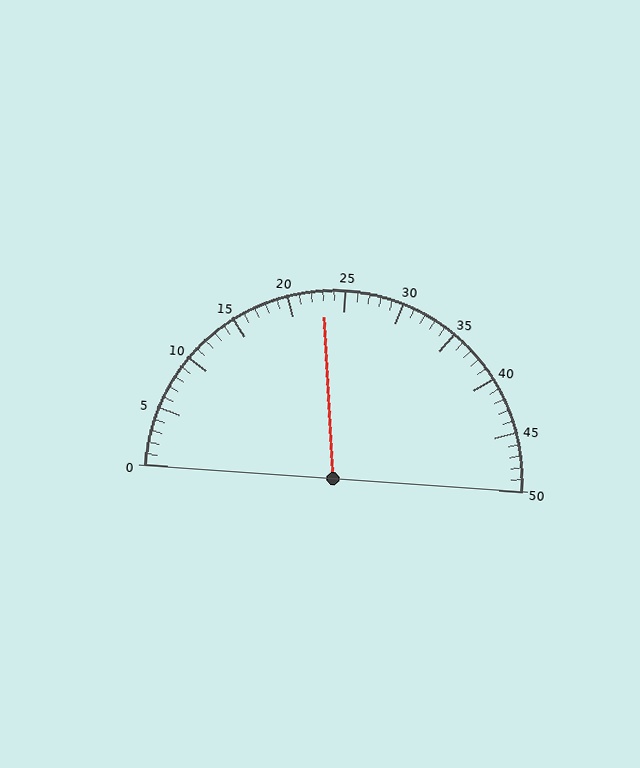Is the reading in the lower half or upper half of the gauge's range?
The reading is in the lower half of the range (0 to 50).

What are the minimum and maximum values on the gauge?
The gauge ranges from 0 to 50.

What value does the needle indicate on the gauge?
The needle indicates approximately 23.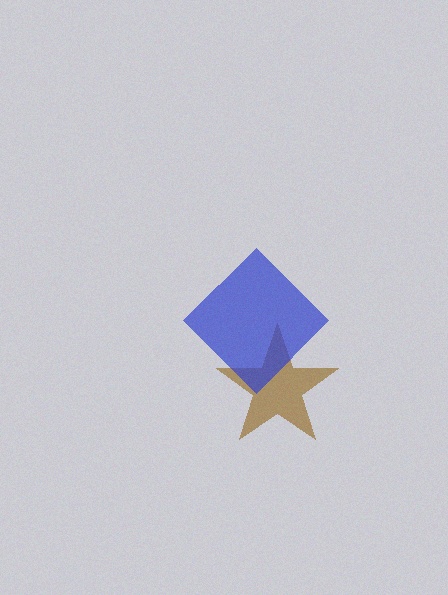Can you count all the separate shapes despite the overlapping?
Yes, there are 2 separate shapes.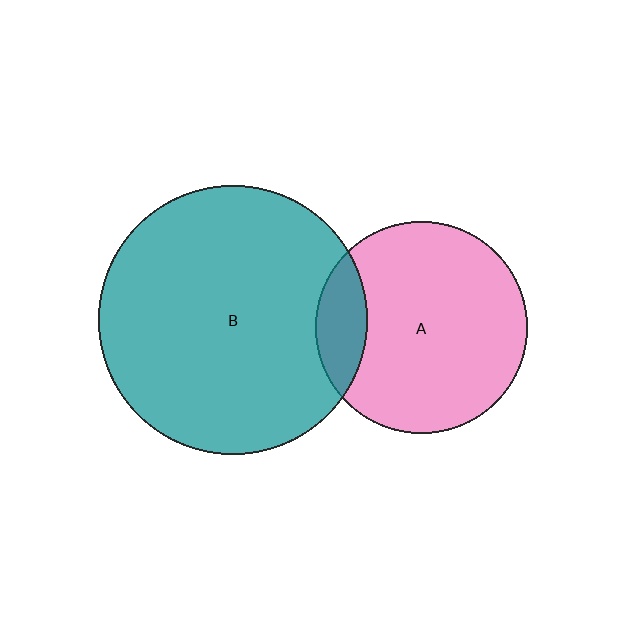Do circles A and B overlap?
Yes.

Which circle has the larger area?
Circle B (teal).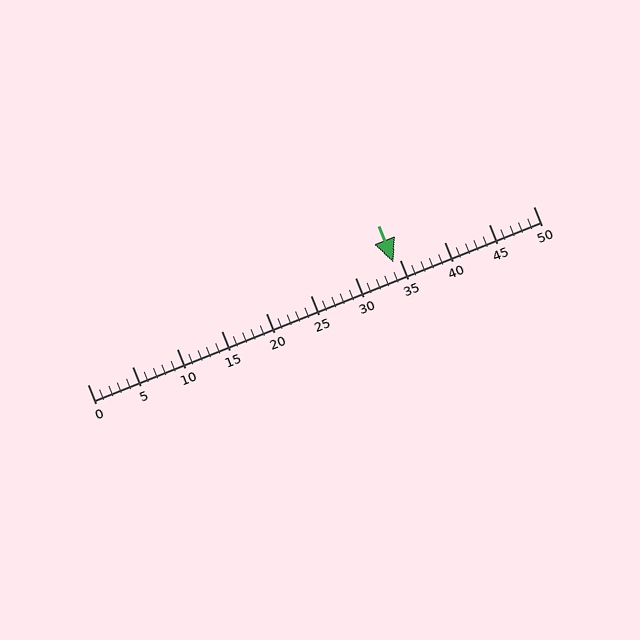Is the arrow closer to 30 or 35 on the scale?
The arrow is closer to 35.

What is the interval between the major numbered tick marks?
The major tick marks are spaced 5 units apart.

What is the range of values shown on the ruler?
The ruler shows values from 0 to 50.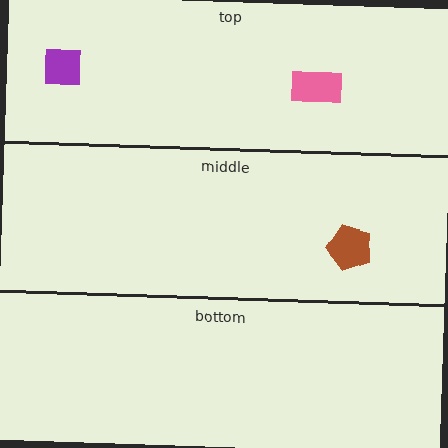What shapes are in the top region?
The pink rectangle, the purple square.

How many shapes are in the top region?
2.